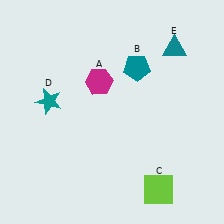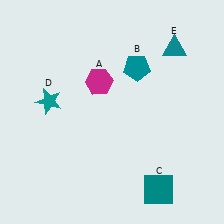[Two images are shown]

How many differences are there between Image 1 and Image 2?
There is 1 difference between the two images.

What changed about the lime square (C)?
In Image 1, C is lime. In Image 2, it changed to teal.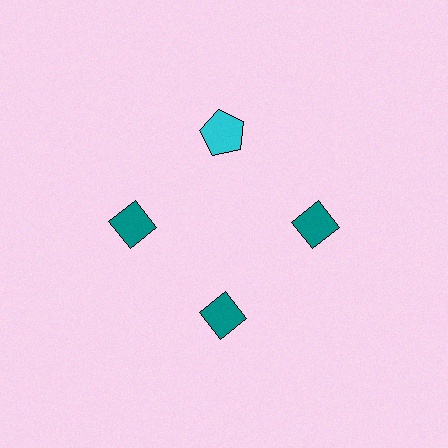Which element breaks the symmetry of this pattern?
The cyan pentagon at roughly the 12 o'clock position breaks the symmetry. All other shapes are teal diamonds.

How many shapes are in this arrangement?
There are 4 shapes arranged in a ring pattern.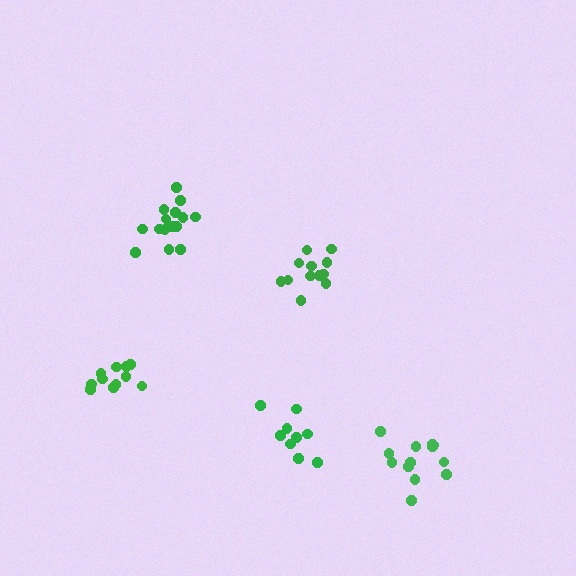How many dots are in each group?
Group 1: 9 dots, Group 2: 11 dots, Group 3: 12 dots, Group 4: 15 dots, Group 5: 13 dots (60 total).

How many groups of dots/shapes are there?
There are 5 groups.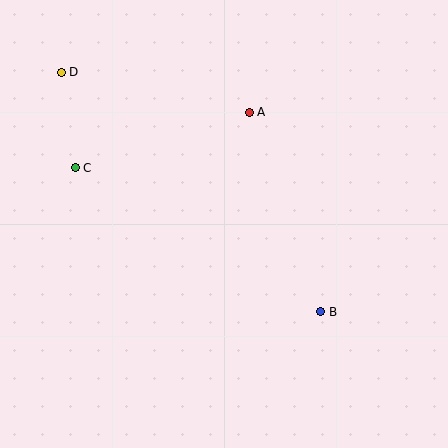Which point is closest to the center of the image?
Point A at (249, 112) is closest to the center.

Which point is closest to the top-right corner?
Point A is closest to the top-right corner.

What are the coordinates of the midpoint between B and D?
The midpoint between B and D is at (191, 192).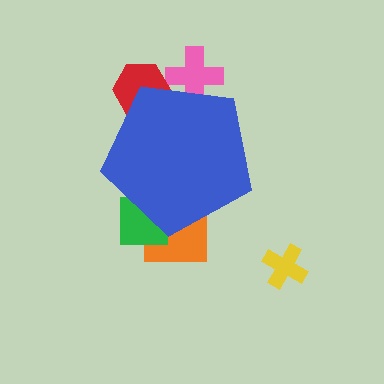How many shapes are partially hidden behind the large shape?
4 shapes are partially hidden.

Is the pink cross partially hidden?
Yes, the pink cross is partially hidden behind the blue pentagon.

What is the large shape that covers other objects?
A blue pentagon.